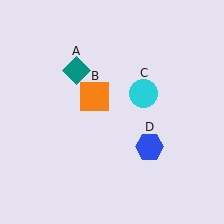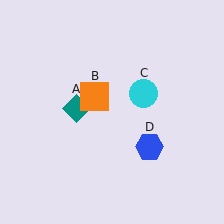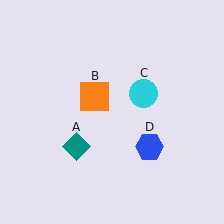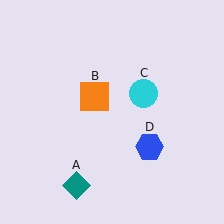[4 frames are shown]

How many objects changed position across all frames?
1 object changed position: teal diamond (object A).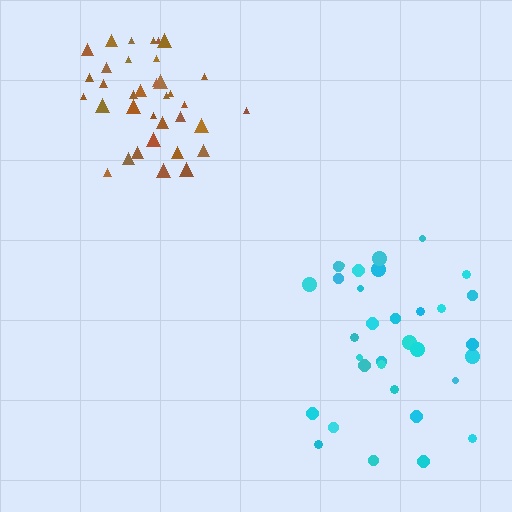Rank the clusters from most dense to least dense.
brown, cyan.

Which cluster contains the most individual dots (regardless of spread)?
Brown (35).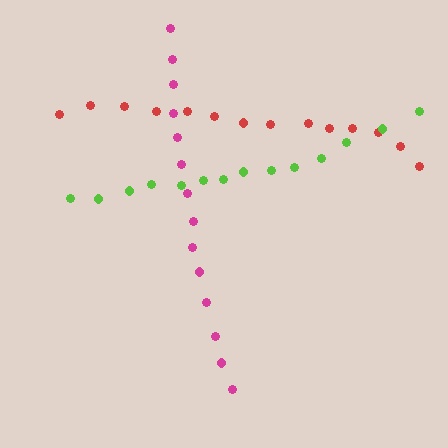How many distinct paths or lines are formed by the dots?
There are 3 distinct paths.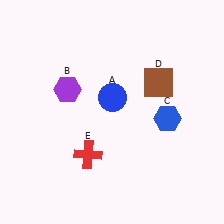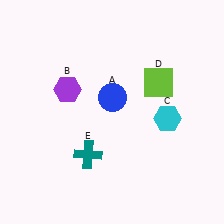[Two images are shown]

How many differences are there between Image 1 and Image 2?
There are 3 differences between the two images.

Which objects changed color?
C changed from blue to cyan. D changed from brown to lime. E changed from red to teal.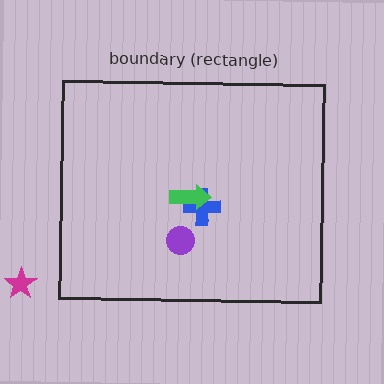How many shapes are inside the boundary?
3 inside, 1 outside.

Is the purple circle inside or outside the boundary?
Inside.